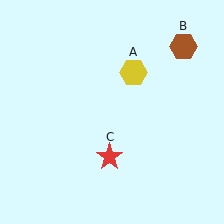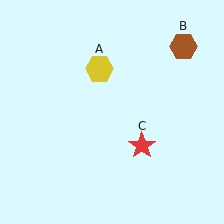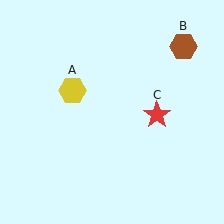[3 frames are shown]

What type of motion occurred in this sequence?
The yellow hexagon (object A), red star (object C) rotated counterclockwise around the center of the scene.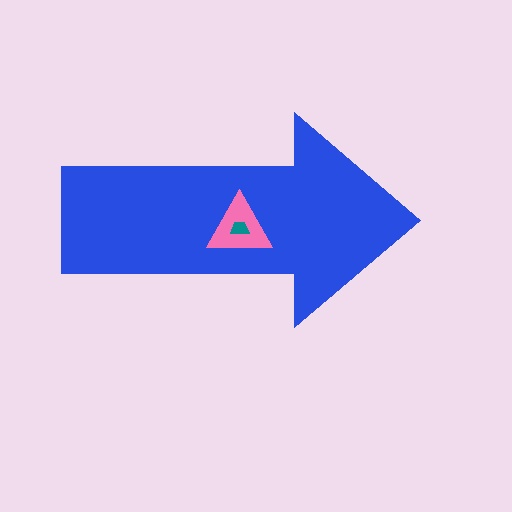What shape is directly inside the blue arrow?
The pink triangle.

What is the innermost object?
The teal trapezoid.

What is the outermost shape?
The blue arrow.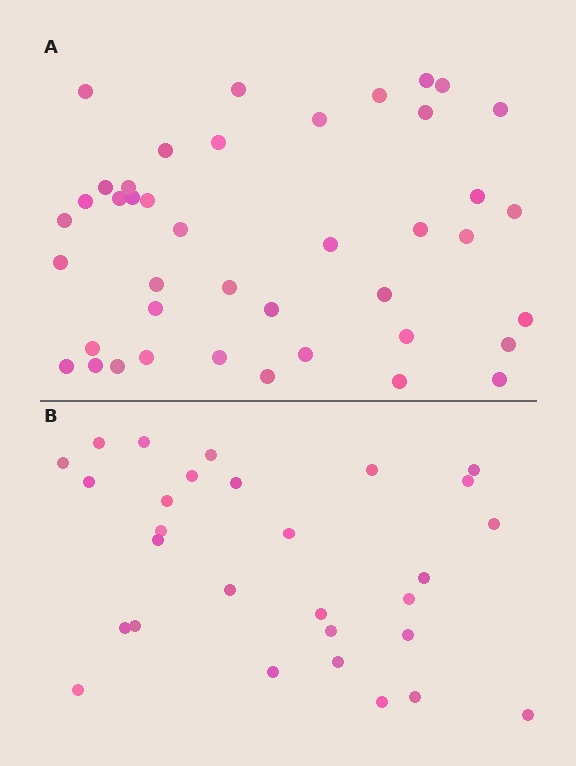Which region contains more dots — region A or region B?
Region A (the top region) has more dots.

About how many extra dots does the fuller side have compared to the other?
Region A has approximately 15 more dots than region B.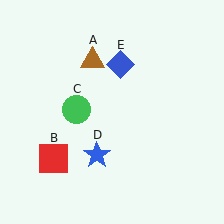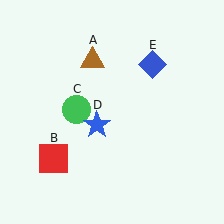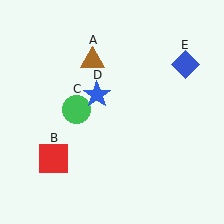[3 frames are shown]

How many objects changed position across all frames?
2 objects changed position: blue star (object D), blue diamond (object E).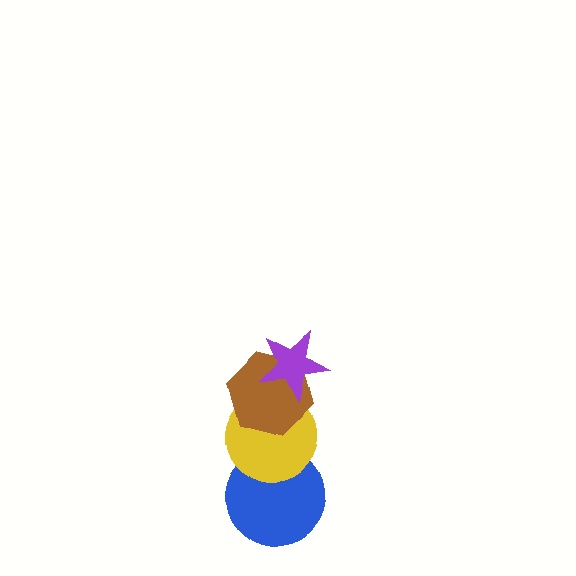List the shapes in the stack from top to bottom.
From top to bottom: the purple star, the brown hexagon, the yellow circle, the blue circle.